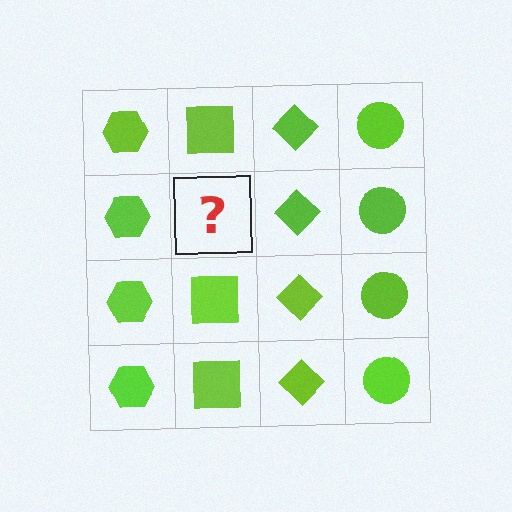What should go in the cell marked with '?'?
The missing cell should contain a lime square.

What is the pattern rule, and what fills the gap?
The rule is that each column has a consistent shape. The gap should be filled with a lime square.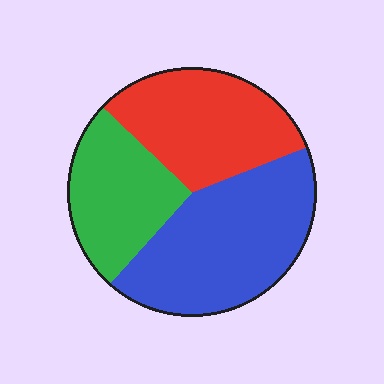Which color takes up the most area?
Blue, at roughly 40%.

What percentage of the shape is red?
Red takes up between a quarter and a half of the shape.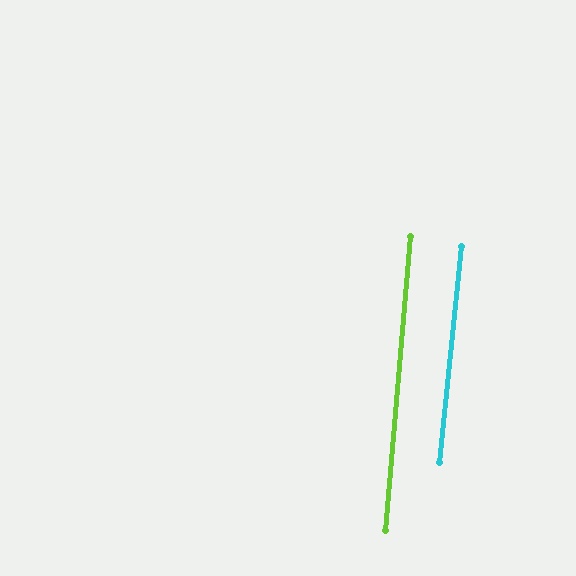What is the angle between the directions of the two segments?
Approximately 1 degree.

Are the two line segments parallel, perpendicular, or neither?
Parallel — their directions differ by only 0.8°.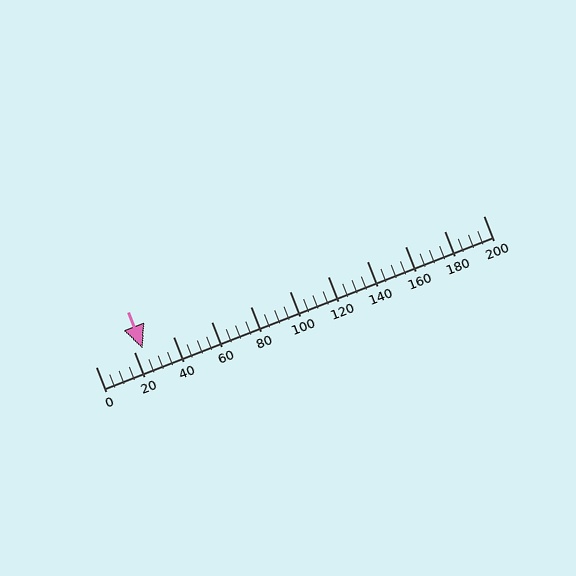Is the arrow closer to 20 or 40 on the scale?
The arrow is closer to 20.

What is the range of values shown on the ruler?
The ruler shows values from 0 to 200.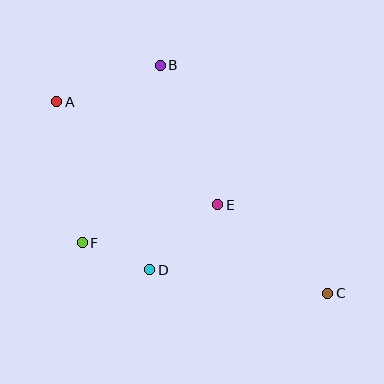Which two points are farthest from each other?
Points A and C are farthest from each other.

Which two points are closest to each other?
Points D and F are closest to each other.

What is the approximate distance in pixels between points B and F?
The distance between B and F is approximately 194 pixels.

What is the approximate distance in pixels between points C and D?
The distance between C and D is approximately 179 pixels.